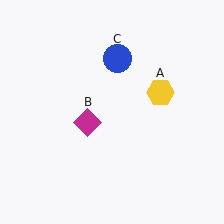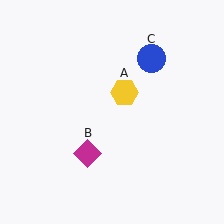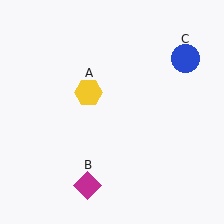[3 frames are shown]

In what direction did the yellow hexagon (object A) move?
The yellow hexagon (object A) moved left.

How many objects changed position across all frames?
3 objects changed position: yellow hexagon (object A), magenta diamond (object B), blue circle (object C).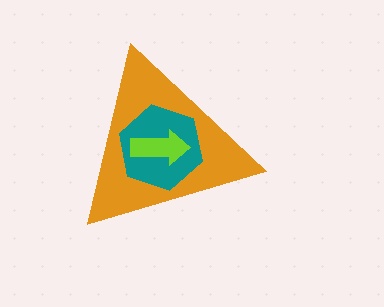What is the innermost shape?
The lime arrow.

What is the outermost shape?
The orange triangle.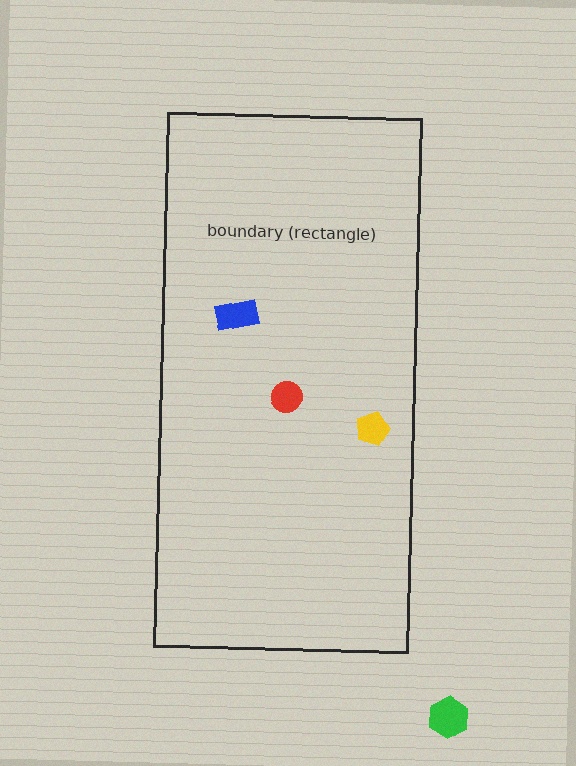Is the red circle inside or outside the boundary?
Inside.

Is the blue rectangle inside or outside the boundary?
Inside.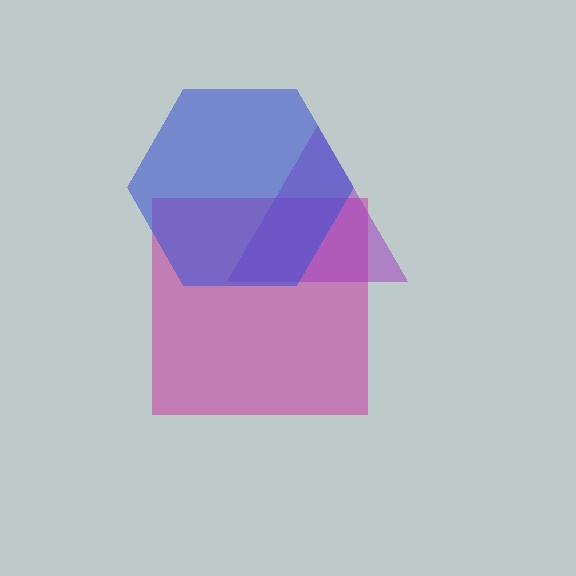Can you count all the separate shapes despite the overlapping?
Yes, there are 3 separate shapes.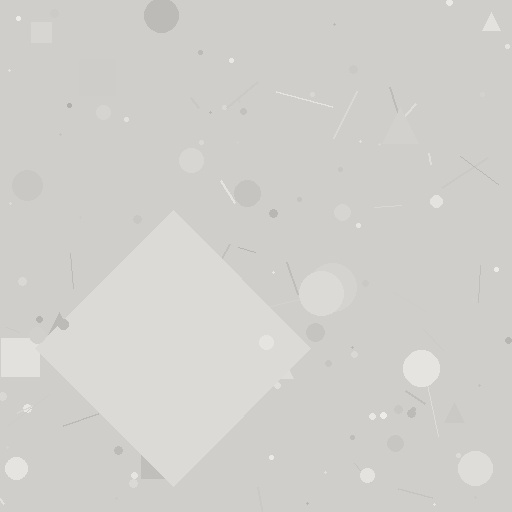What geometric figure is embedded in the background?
A diamond is embedded in the background.